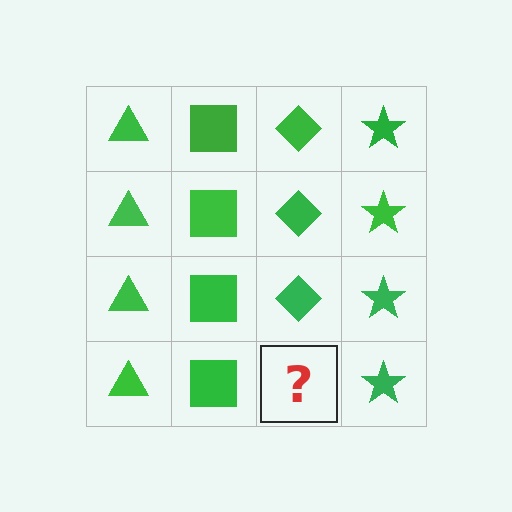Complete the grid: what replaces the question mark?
The question mark should be replaced with a green diamond.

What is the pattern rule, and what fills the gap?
The rule is that each column has a consistent shape. The gap should be filled with a green diamond.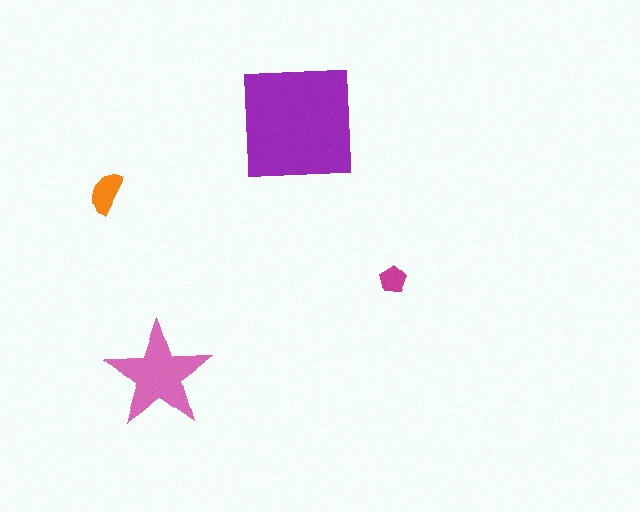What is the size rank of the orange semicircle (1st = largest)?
3rd.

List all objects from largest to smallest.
The purple square, the pink star, the orange semicircle, the magenta pentagon.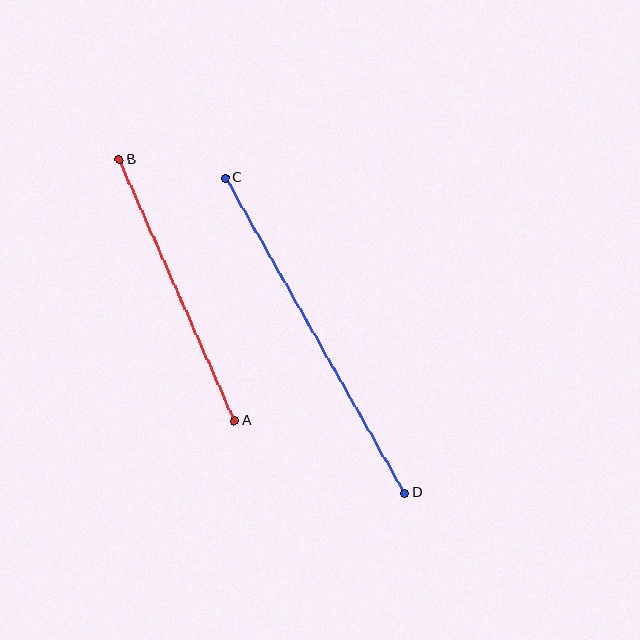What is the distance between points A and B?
The distance is approximately 285 pixels.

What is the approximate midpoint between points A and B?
The midpoint is at approximately (177, 290) pixels.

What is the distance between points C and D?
The distance is approximately 363 pixels.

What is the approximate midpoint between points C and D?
The midpoint is at approximately (315, 335) pixels.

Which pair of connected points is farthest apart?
Points C and D are farthest apart.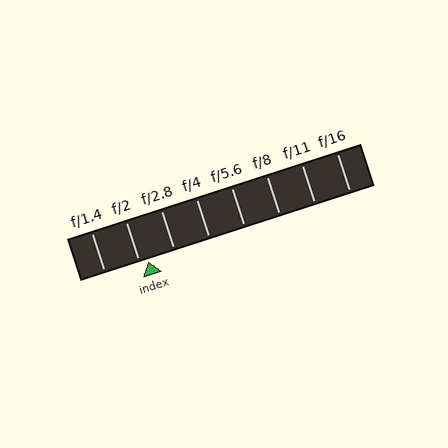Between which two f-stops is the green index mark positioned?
The index mark is between f/2 and f/2.8.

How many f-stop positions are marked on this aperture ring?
There are 8 f-stop positions marked.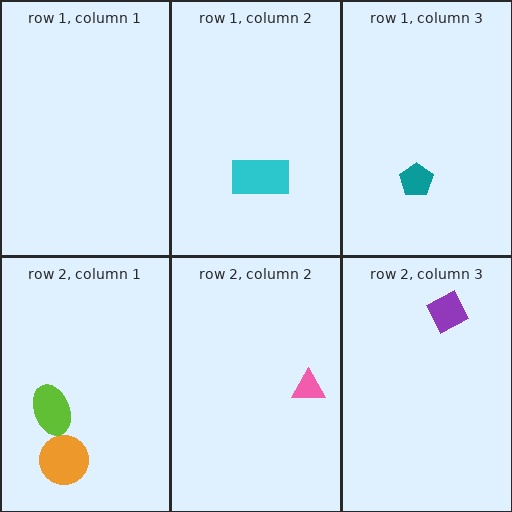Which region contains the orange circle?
The row 2, column 1 region.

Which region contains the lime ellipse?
The row 2, column 1 region.